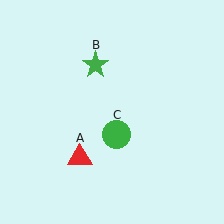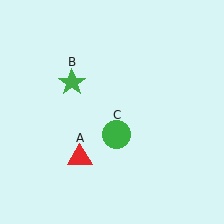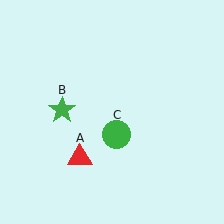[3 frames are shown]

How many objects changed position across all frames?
1 object changed position: green star (object B).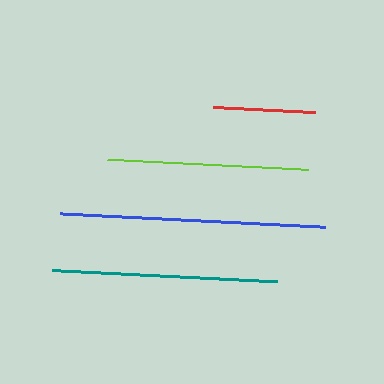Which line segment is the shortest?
The red line is the shortest at approximately 103 pixels.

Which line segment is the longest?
The blue line is the longest at approximately 266 pixels.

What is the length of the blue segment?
The blue segment is approximately 266 pixels long.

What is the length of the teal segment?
The teal segment is approximately 226 pixels long.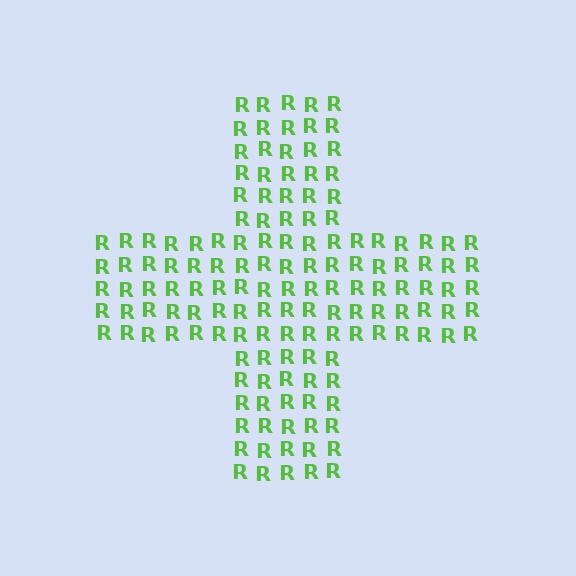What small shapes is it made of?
It is made of small letter R's.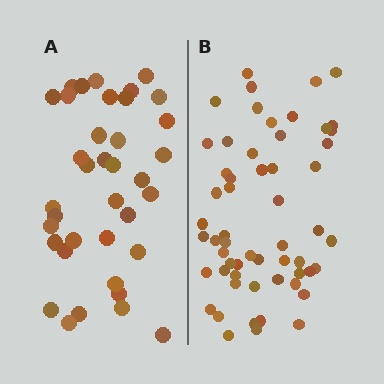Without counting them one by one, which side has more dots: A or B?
Region B (the right region) has more dots.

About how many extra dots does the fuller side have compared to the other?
Region B has approximately 20 more dots than region A.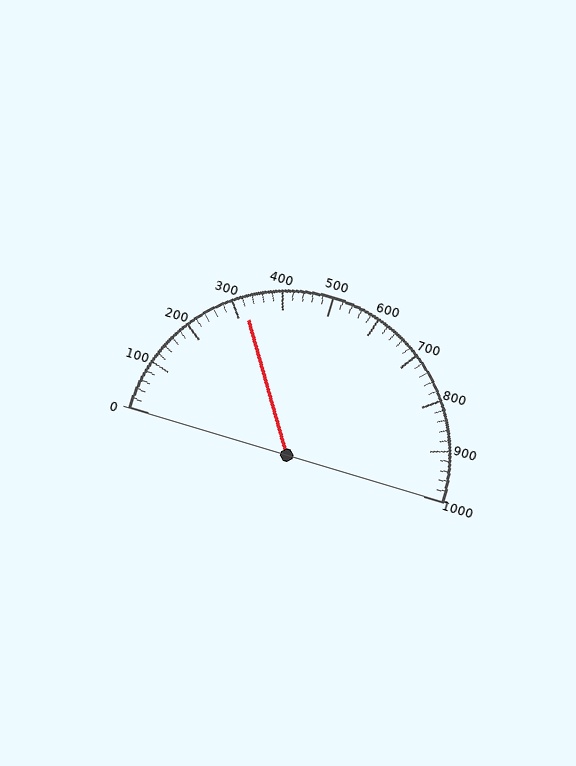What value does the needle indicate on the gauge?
The needle indicates approximately 320.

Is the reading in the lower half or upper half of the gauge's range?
The reading is in the lower half of the range (0 to 1000).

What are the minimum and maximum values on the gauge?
The gauge ranges from 0 to 1000.